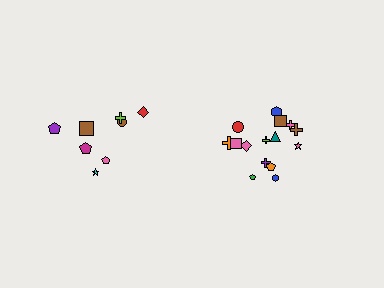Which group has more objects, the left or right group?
The right group.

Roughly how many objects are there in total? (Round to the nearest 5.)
Roughly 25 objects in total.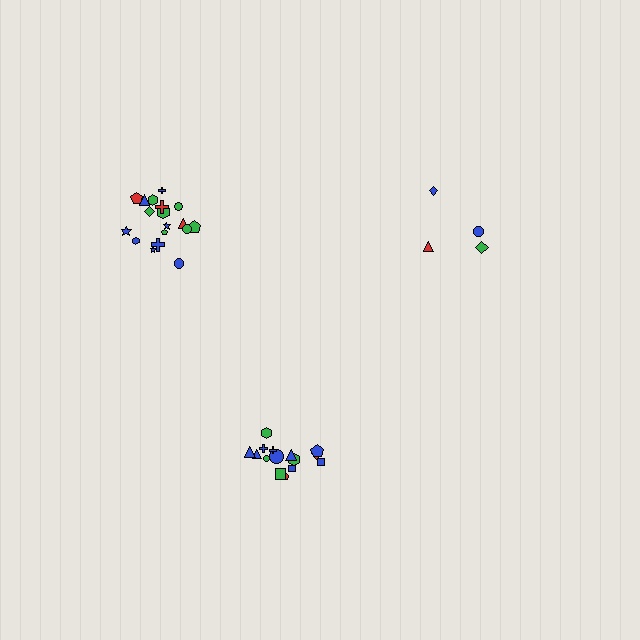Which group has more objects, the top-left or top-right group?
The top-left group.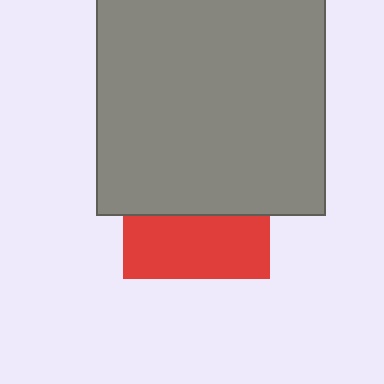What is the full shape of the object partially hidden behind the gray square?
The partially hidden object is a red square.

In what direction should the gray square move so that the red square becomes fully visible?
The gray square should move up. That is the shortest direction to clear the overlap and leave the red square fully visible.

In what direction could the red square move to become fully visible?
The red square could move down. That would shift it out from behind the gray square entirely.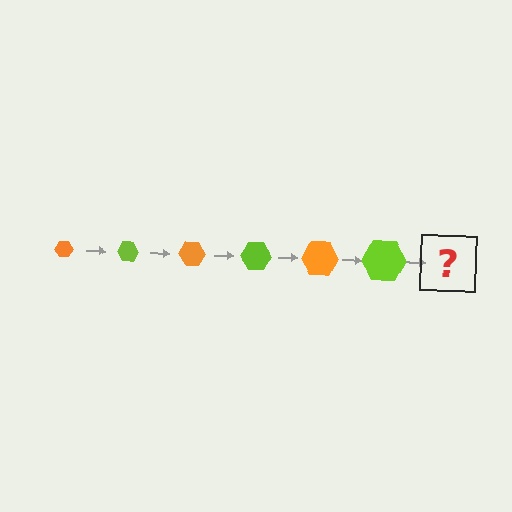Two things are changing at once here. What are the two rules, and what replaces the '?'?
The two rules are that the hexagon grows larger each step and the color cycles through orange and lime. The '?' should be an orange hexagon, larger than the previous one.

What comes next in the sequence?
The next element should be an orange hexagon, larger than the previous one.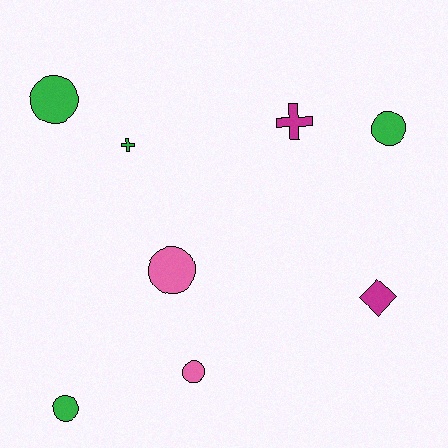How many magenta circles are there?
There are no magenta circles.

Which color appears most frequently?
Green, with 4 objects.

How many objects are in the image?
There are 8 objects.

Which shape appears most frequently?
Circle, with 5 objects.